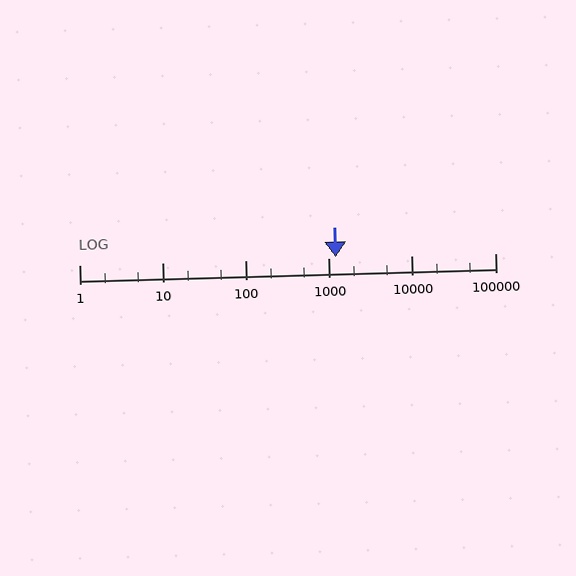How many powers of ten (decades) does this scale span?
The scale spans 5 decades, from 1 to 100000.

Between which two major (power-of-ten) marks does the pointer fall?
The pointer is between 1000 and 10000.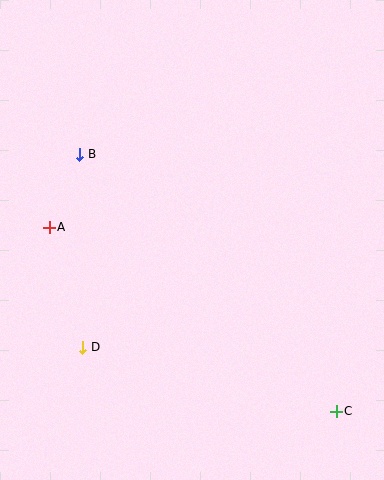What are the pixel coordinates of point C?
Point C is at (336, 412).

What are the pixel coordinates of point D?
Point D is at (83, 347).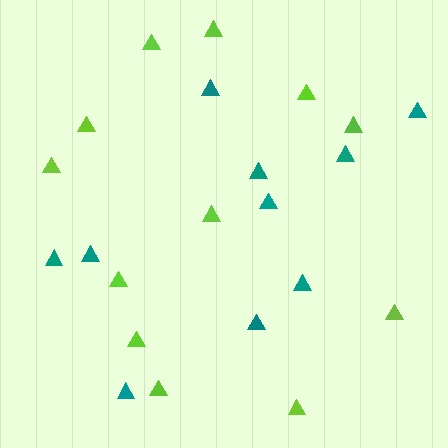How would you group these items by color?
There are 2 groups: one group of teal triangles (10) and one group of lime triangles (12).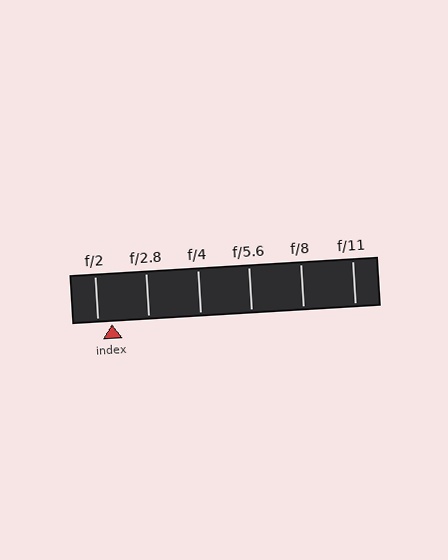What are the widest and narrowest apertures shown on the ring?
The widest aperture shown is f/2 and the narrowest is f/11.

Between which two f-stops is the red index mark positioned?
The index mark is between f/2 and f/2.8.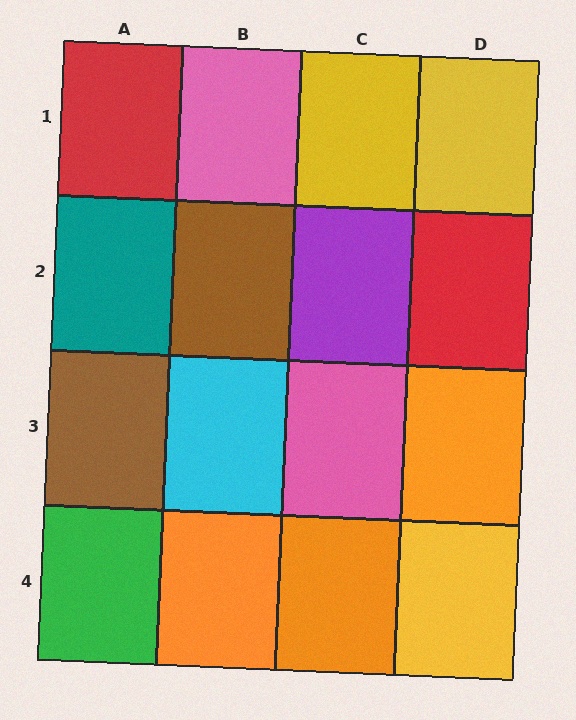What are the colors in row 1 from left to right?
Red, pink, yellow, yellow.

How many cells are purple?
1 cell is purple.